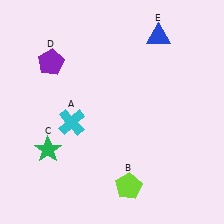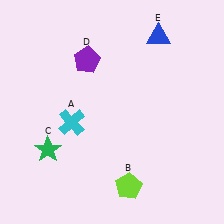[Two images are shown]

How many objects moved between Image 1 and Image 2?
1 object moved between the two images.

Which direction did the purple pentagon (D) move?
The purple pentagon (D) moved right.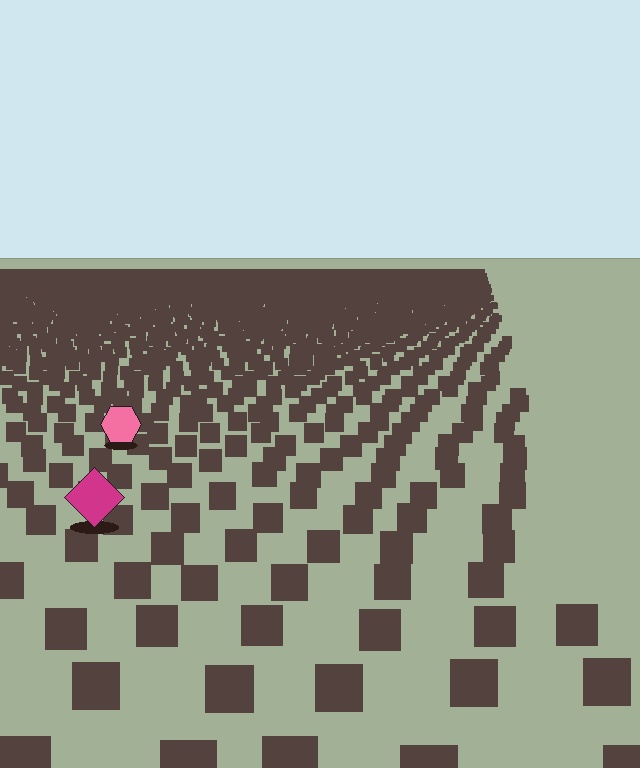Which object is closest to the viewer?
The magenta diamond is closest. The texture marks near it are larger and more spread out.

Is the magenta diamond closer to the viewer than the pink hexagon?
Yes. The magenta diamond is closer — you can tell from the texture gradient: the ground texture is coarser near it.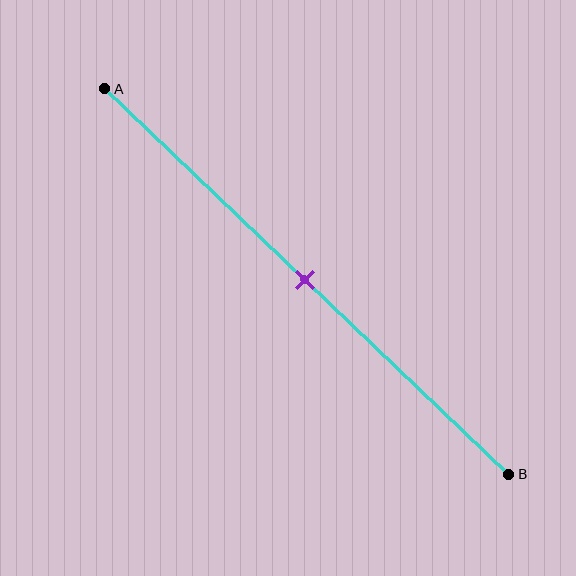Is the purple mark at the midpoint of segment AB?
Yes, the mark is approximately at the midpoint.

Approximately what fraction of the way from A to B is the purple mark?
The purple mark is approximately 50% of the way from A to B.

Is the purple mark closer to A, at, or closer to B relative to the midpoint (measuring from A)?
The purple mark is approximately at the midpoint of segment AB.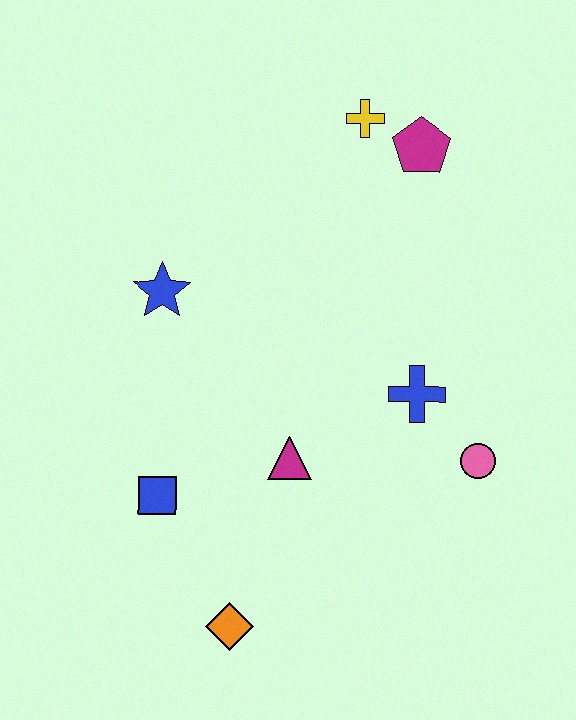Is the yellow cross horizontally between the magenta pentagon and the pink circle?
No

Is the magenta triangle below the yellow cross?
Yes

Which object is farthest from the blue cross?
The orange diamond is farthest from the blue cross.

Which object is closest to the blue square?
The magenta triangle is closest to the blue square.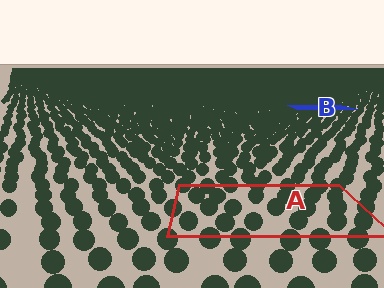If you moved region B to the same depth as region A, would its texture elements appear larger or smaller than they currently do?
They would appear larger. At a closer depth, the same texture elements are projected at a bigger on-screen size.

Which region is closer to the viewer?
Region A is closer. The texture elements there are larger and more spread out.